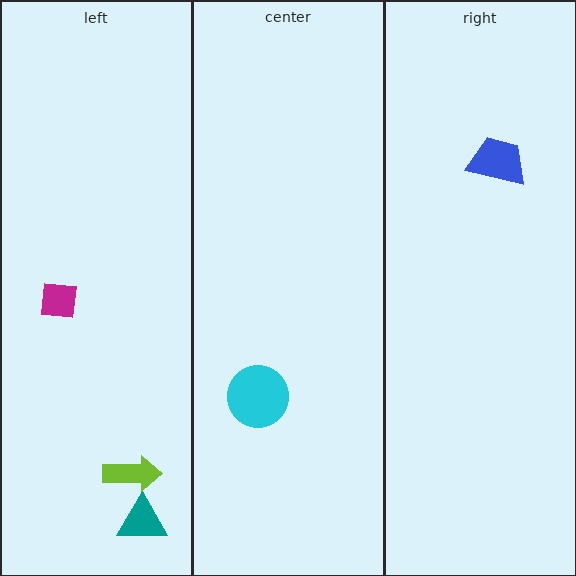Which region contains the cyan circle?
The center region.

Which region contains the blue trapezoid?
The right region.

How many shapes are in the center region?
1.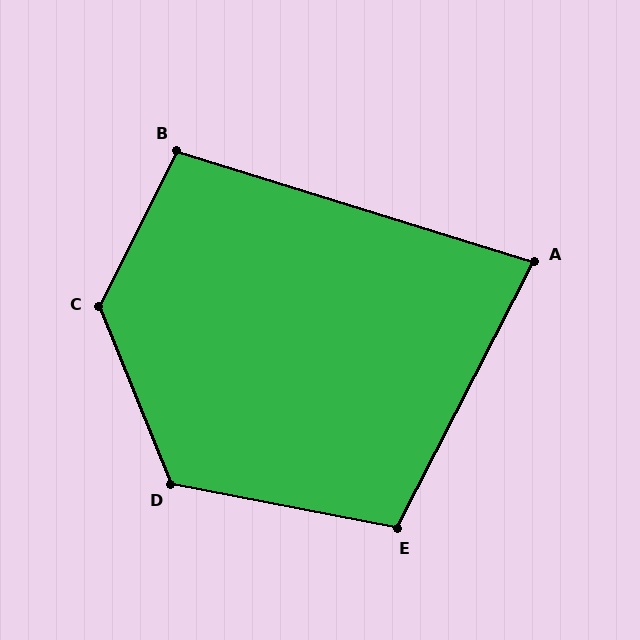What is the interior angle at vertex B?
Approximately 99 degrees (obtuse).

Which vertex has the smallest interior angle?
A, at approximately 80 degrees.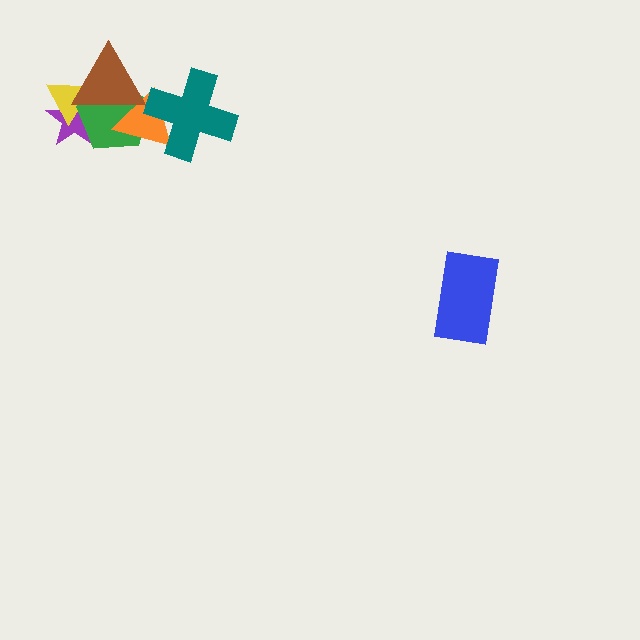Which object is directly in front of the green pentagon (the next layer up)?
The orange triangle is directly in front of the green pentagon.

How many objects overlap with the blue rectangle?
0 objects overlap with the blue rectangle.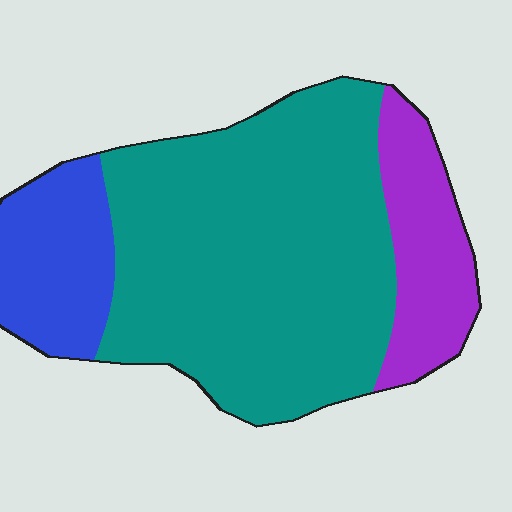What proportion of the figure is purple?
Purple takes up about one sixth (1/6) of the figure.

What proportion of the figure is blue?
Blue covers around 15% of the figure.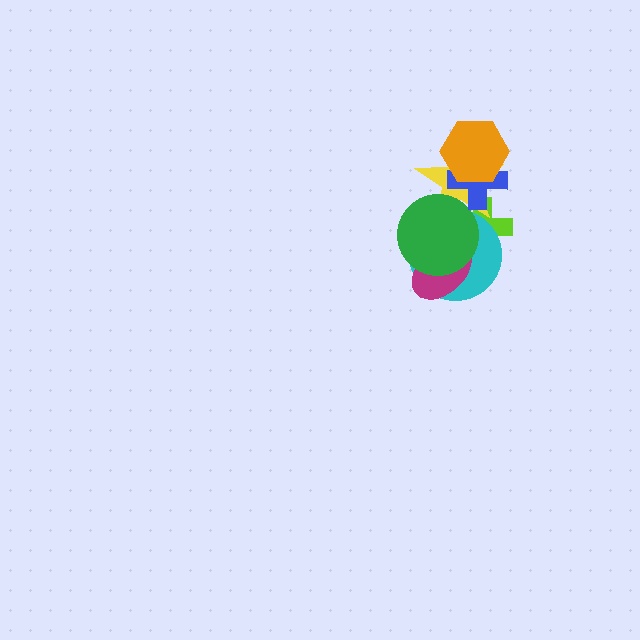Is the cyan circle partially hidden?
Yes, it is partially covered by another shape.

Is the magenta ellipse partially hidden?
Yes, it is partially covered by another shape.